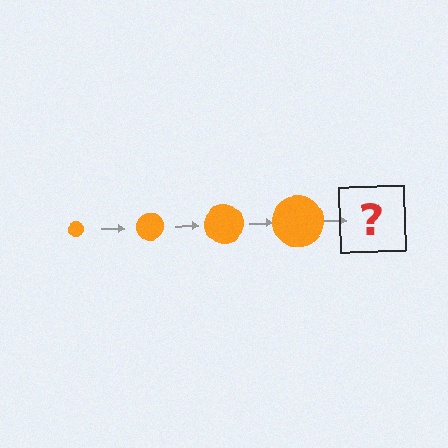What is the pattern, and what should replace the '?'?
The pattern is that the circle gets progressively larger each step. The '?' should be an orange circle, larger than the previous one.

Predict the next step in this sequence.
The next step is an orange circle, larger than the previous one.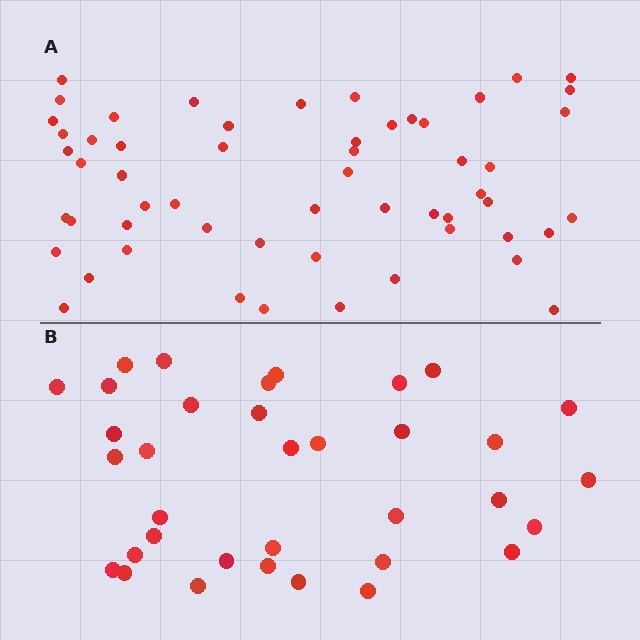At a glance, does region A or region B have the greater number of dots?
Region A (the top region) has more dots.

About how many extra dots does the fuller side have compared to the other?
Region A has approximately 20 more dots than region B.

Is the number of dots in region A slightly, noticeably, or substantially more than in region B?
Region A has substantially more. The ratio is roughly 1.6 to 1.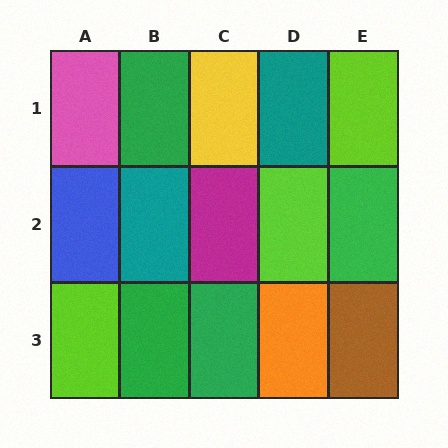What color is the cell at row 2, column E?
Green.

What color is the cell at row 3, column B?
Green.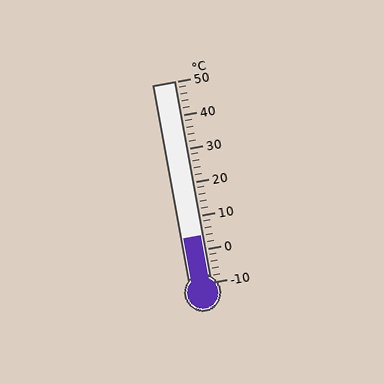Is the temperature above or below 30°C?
The temperature is below 30°C.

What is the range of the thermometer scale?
The thermometer scale ranges from -10°C to 50°C.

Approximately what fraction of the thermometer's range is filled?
The thermometer is filled to approximately 25% of its range.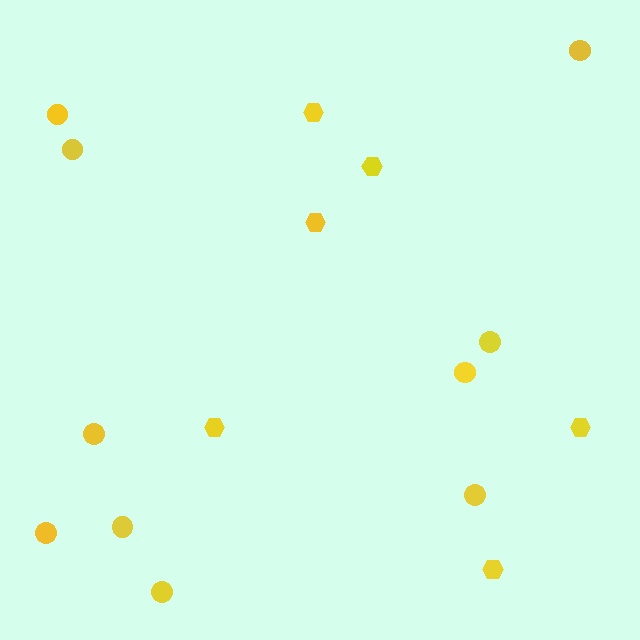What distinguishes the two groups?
There are 2 groups: one group of hexagons (6) and one group of circles (10).